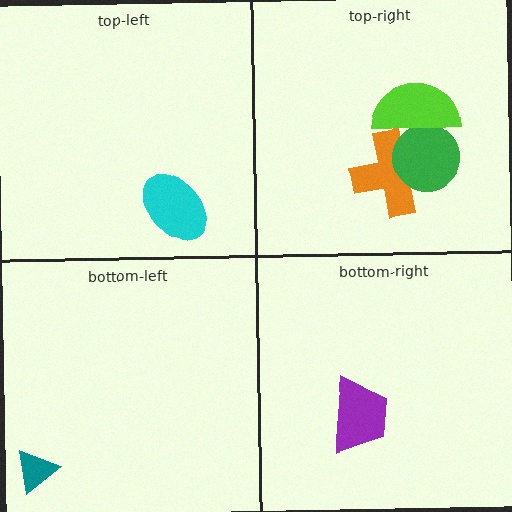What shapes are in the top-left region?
The cyan ellipse.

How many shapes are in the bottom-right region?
1.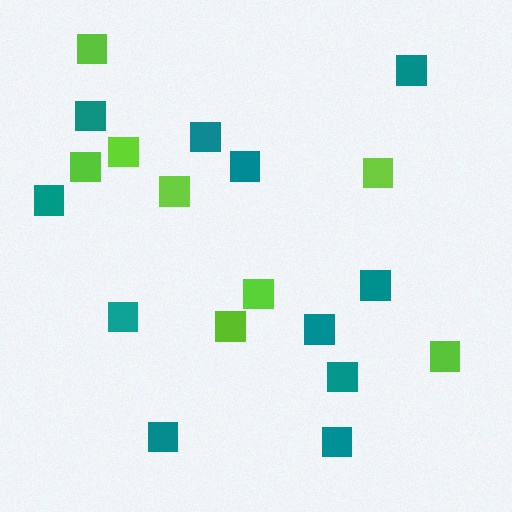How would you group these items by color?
There are 2 groups: one group of teal squares (11) and one group of lime squares (8).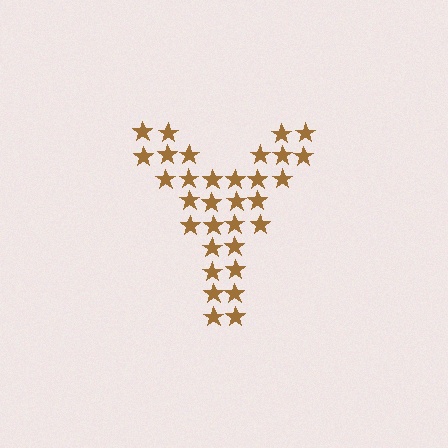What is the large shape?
The large shape is the letter Y.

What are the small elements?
The small elements are stars.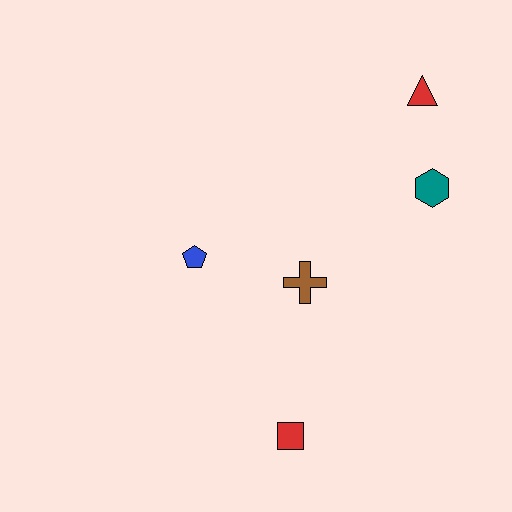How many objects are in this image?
There are 5 objects.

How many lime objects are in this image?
There are no lime objects.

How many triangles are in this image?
There is 1 triangle.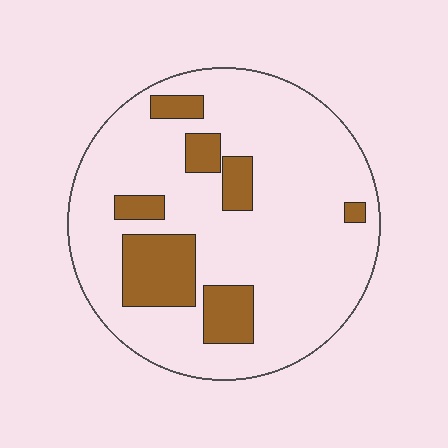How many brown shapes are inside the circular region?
7.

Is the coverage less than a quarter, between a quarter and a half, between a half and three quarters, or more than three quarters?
Less than a quarter.